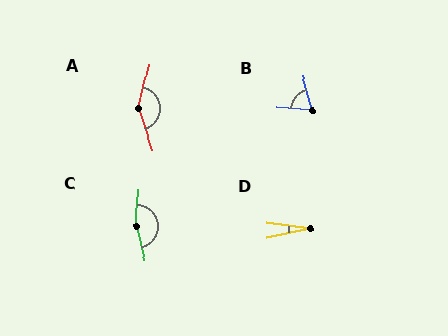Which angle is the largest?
C, at approximately 164 degrees.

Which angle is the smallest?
D, at approximately 19 degrees.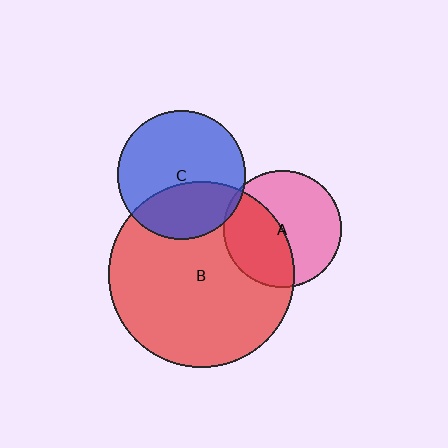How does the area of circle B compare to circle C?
Approximately 2.1 times.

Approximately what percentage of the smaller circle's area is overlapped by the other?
Approximately 5%.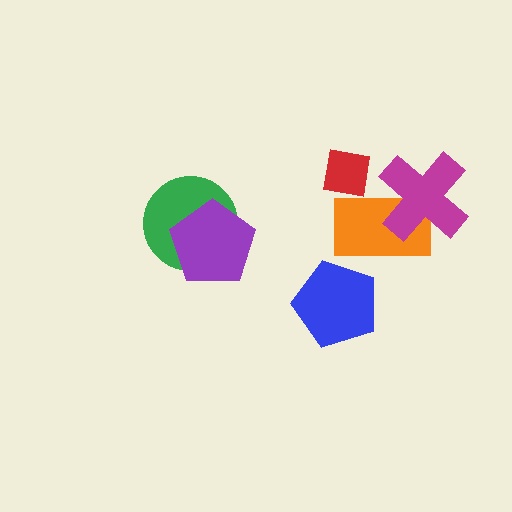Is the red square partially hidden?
No, no other shape covers it.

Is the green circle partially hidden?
Yes, it is partially covered by another shape.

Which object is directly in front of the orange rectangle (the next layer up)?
The magenta cross is directly in front of the orange rectangle.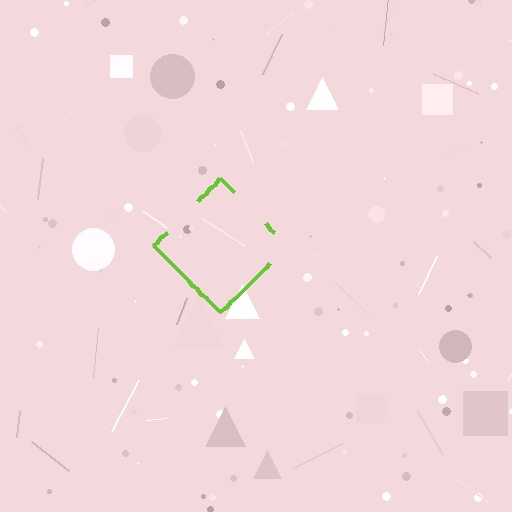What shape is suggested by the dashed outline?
The dashed outline suggests a diamond.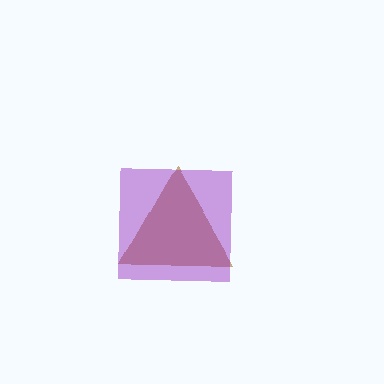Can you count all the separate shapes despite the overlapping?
Yes, there are 2 separate shapes.